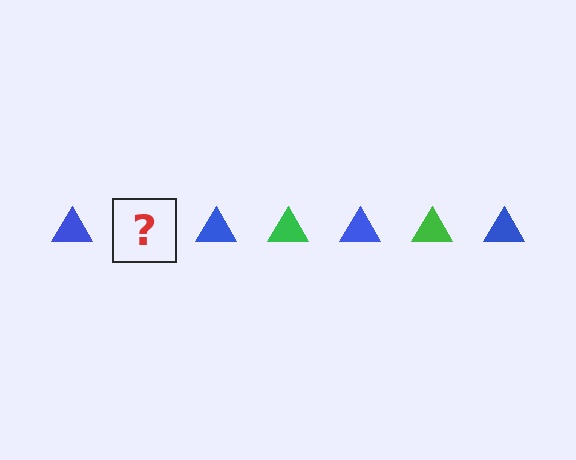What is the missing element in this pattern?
The missing element is a green triangle.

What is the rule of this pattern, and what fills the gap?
The rule is that the pattern cycles through blue, green triangles. The gap should be filled with a green triangle.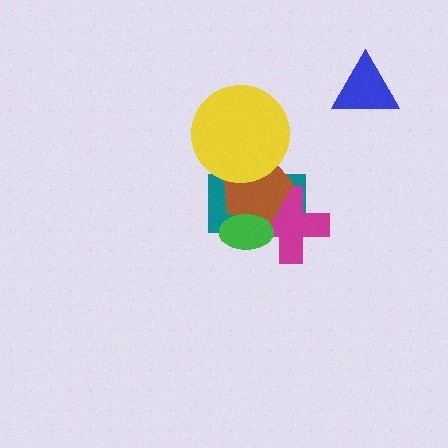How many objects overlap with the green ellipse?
3 objects overlap with the green ellipse.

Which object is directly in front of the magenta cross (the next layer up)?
The brown pentagon is directly in front of the magenta cross.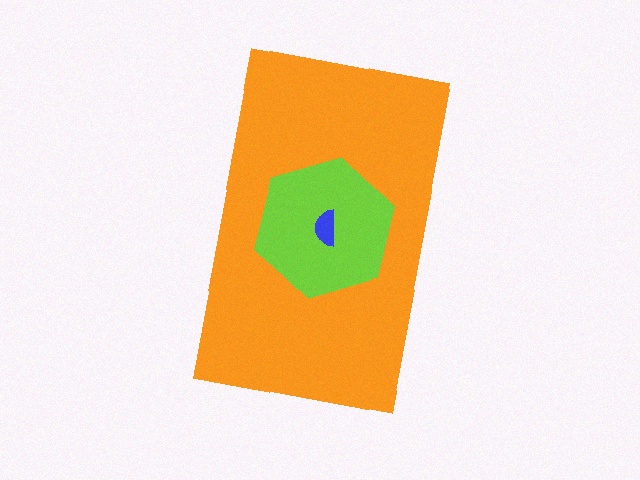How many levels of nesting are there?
3.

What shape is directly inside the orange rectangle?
The lime hexagon.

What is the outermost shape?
The orange rectangle.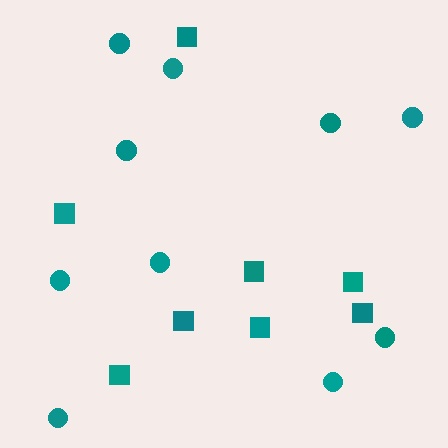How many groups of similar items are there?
There are 2 groups: one group of squares (8) and one group of circles (10).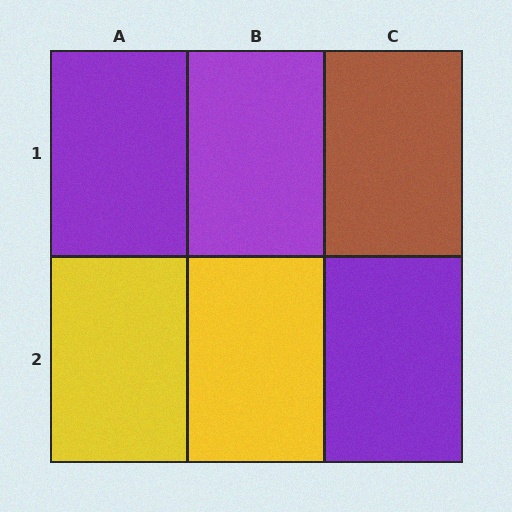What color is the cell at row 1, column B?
Purple.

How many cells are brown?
1 cell is brown.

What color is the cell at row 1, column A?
Purple.